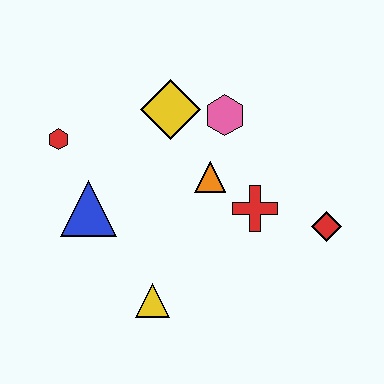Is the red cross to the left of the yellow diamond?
No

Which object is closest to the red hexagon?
The blue triangle is closest to the red hexagon.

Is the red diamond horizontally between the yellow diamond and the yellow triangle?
No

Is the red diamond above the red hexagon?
No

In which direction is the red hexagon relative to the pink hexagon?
The red hexagon is to the left of the pink hexagon.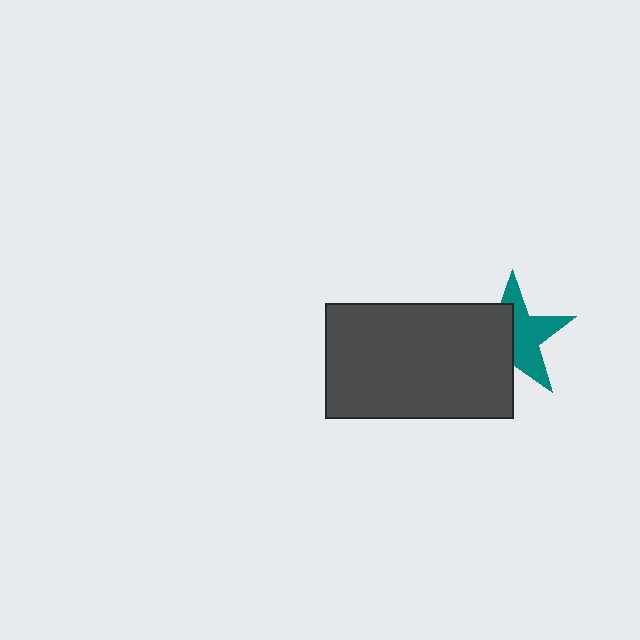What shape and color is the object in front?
The object in front is a dark gray rectangle.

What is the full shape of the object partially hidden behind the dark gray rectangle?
The partially hidden object is a teal star.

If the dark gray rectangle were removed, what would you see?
You would see the complete teal star.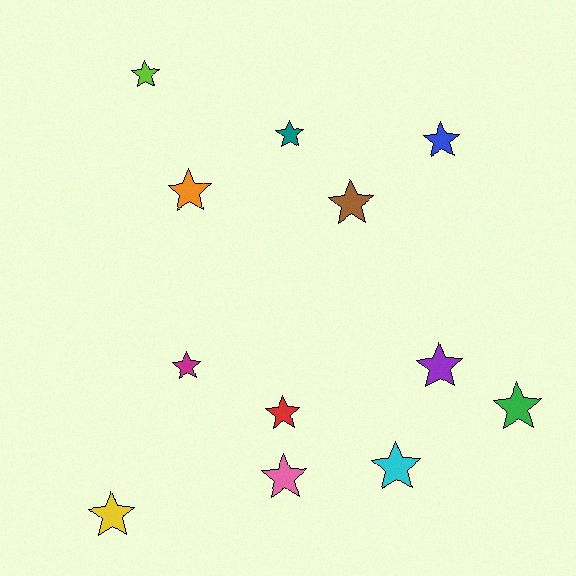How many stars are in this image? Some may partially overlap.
There are 12 stars.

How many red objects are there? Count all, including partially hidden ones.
There is 1 red object.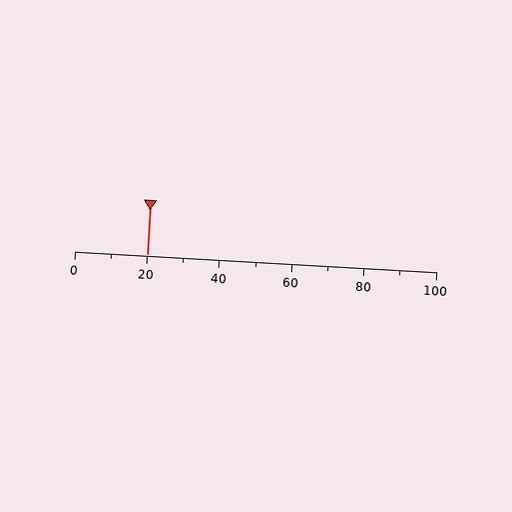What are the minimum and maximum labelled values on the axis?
The axis runs from 0 to 100.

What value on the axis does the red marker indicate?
The marker indicates approximately 20.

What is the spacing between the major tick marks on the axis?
The major ticks are spaced 20 apart.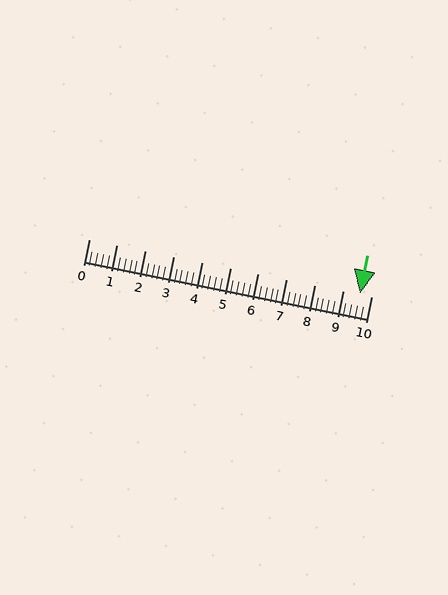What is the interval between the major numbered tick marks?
The major tick marks are spaced 1 units apart.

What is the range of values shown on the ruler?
The ruler shows values from 0 to 10.